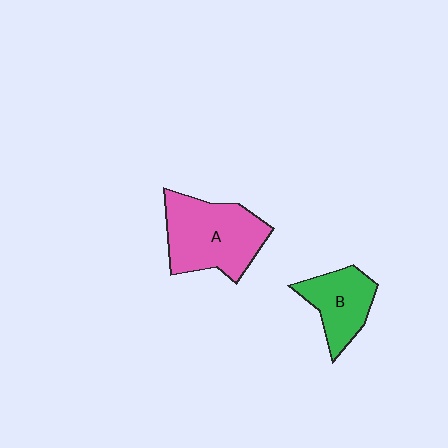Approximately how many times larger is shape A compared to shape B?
Approximately 1.6 times.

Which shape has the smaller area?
Shape B (green).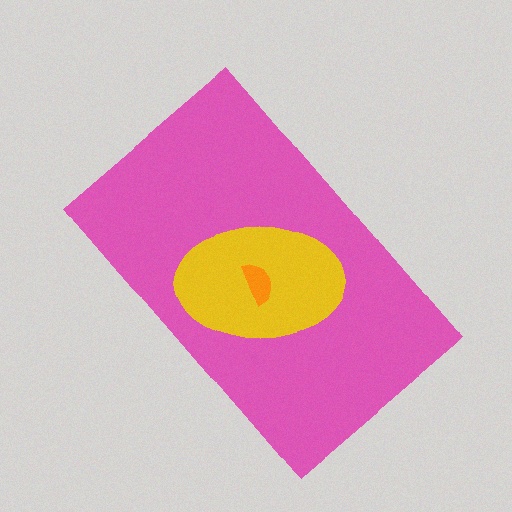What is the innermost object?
The orange semicircle.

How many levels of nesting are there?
3.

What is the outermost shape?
The pink rectangle.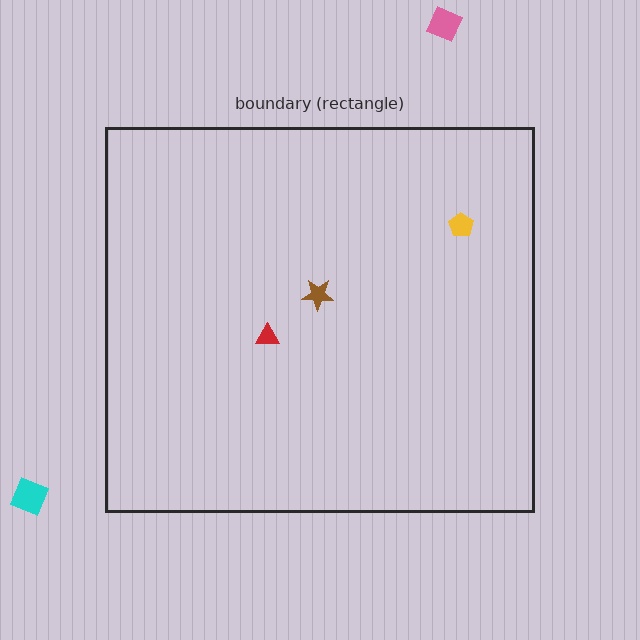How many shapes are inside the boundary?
3 inside, 2 outside.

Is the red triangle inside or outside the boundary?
Inside.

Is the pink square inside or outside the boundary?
Outside.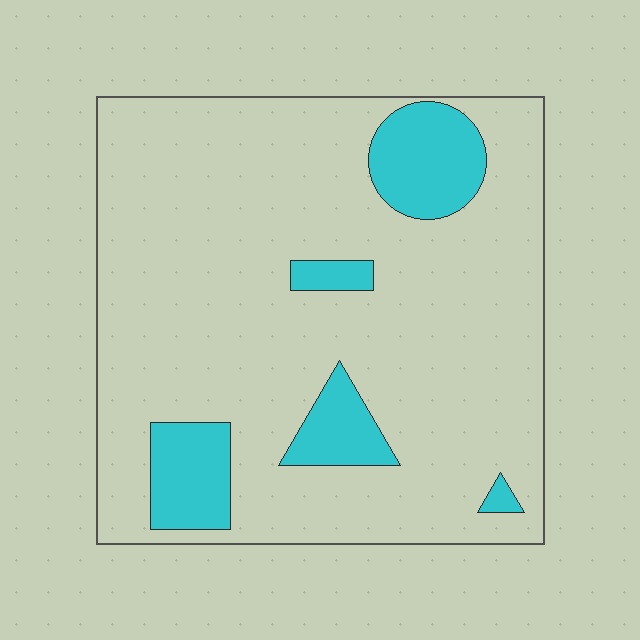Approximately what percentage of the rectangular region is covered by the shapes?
Approximately 15%.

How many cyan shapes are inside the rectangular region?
5.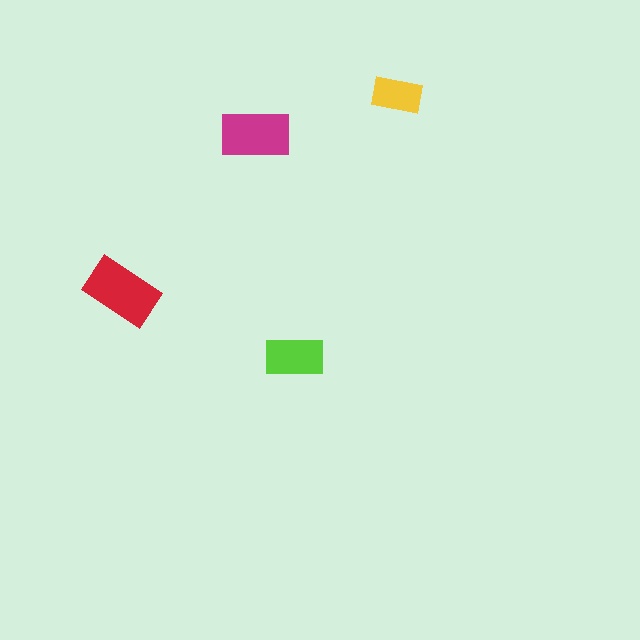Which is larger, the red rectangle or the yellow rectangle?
The red one.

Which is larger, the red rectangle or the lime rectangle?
The red one.